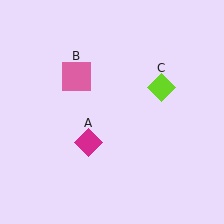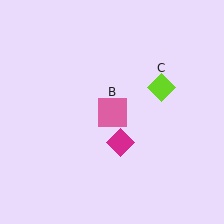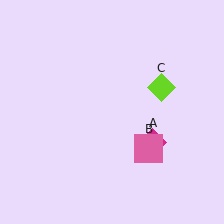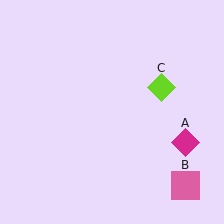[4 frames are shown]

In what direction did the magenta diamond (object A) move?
The magenta diamond (object A) moved right.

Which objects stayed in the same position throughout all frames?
Lime diamond (object C) remained stationary.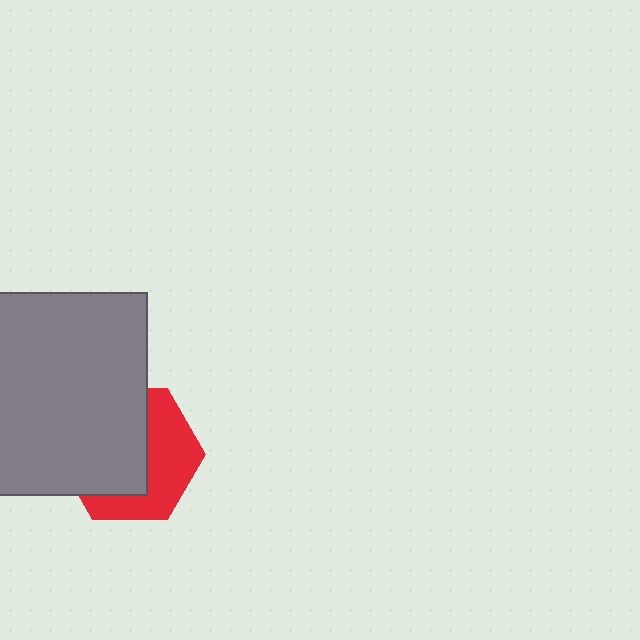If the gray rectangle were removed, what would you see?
You would see the complete red hexagon.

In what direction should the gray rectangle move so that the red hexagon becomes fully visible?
The gray rectangle should move toward the upper-left. That is the shortest direction to clear the overlap and leave the red hexagon fully visible.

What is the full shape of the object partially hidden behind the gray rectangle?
The partially hidden object is a red hexagon.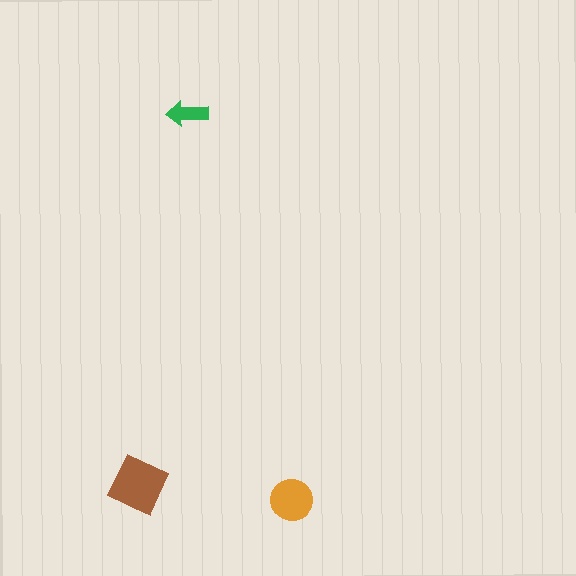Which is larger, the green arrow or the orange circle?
The orange circle.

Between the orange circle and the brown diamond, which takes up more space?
The brown diamond.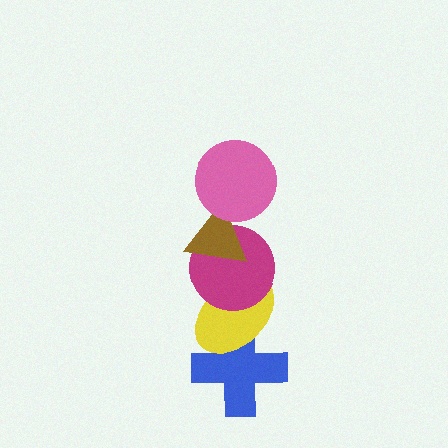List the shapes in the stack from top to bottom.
From top to bottom: the pink circle, the brown triangle, the magenta circle, the yellow ellipse, the blue cross.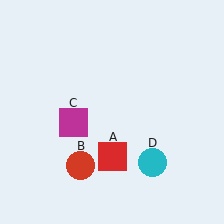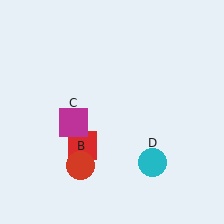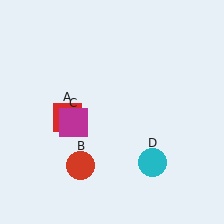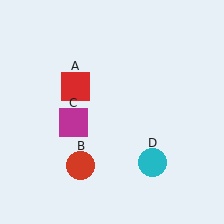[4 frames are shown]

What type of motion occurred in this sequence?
The red square (object A) rotated clockwise around the center of the scene.